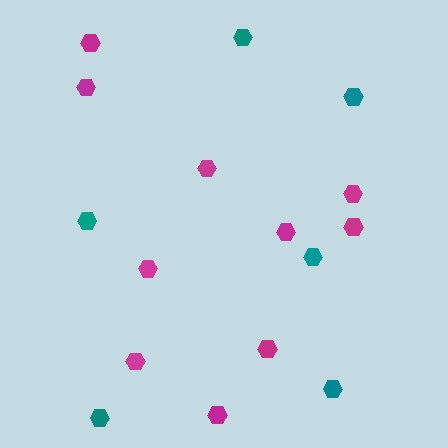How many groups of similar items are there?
There are 2 groups: one group of magenta hexagons (10) and one group of teal hexagons (6).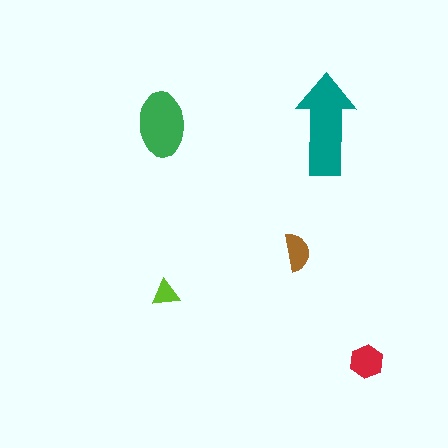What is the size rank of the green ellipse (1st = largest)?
2nd.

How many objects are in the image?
There are 5 objects in the image.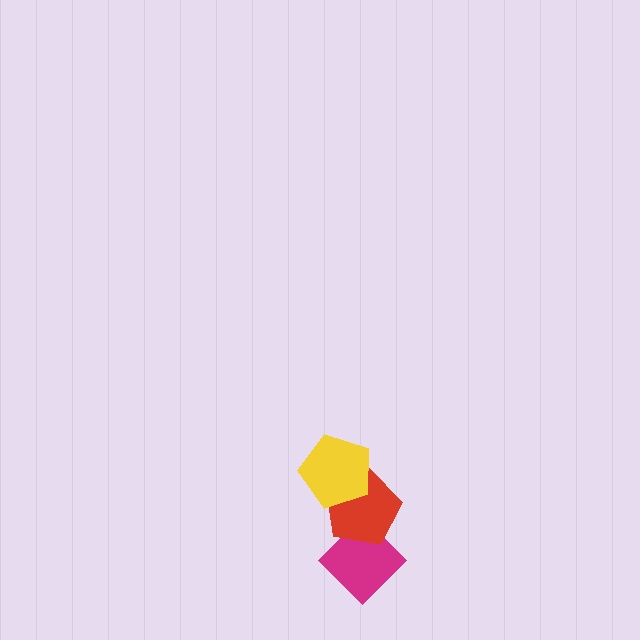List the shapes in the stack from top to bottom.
From top to bottom: the yellow pentagon, the red pentagon, the magenta diamond.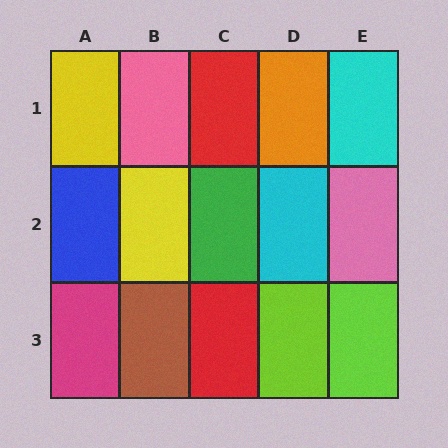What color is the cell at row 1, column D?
Orange.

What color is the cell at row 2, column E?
Pink.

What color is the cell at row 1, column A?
Yellow.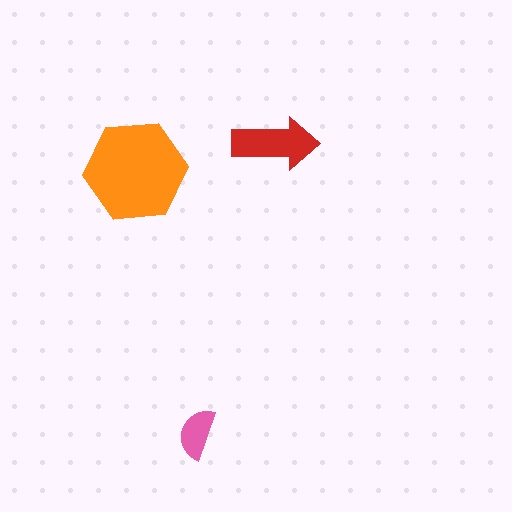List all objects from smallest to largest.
The pink semicircle, the red arrow, the orange hexagon.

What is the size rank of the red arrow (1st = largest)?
2nd.